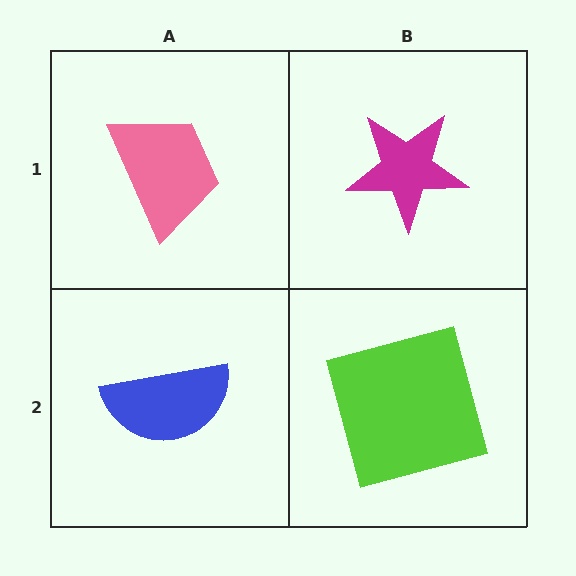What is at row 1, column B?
A magenta star.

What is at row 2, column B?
A lime square.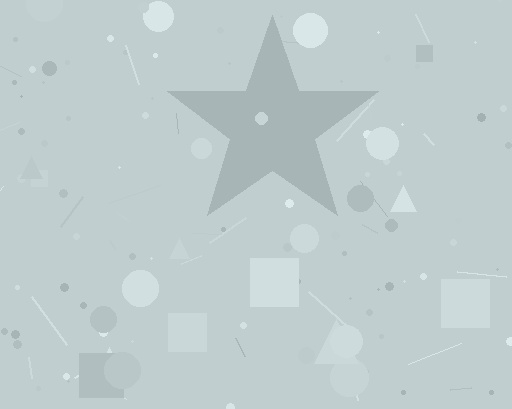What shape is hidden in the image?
A star is hidden in the image.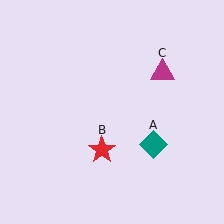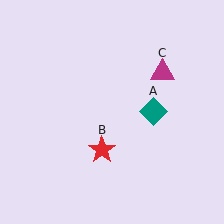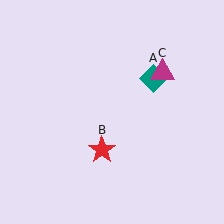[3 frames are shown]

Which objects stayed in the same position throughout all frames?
Red star (object B) and magenta triangle (object C) remained stationary.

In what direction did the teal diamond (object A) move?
The teal diamond (object A) moved up.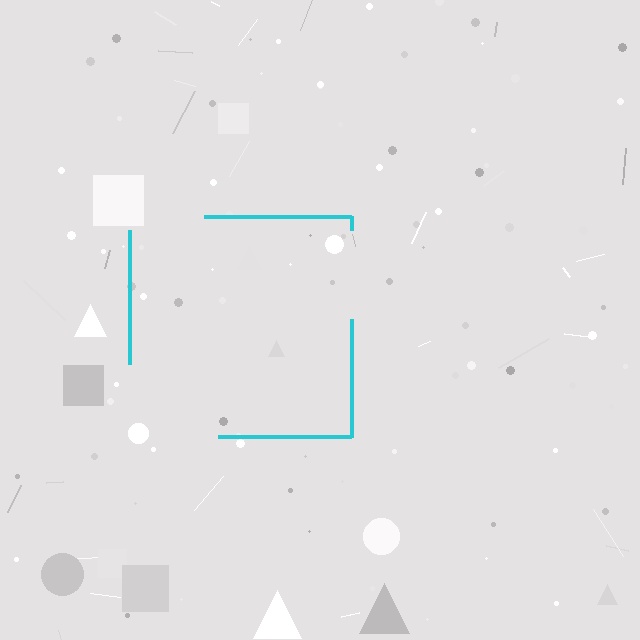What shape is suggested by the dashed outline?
The dashed outline suggests a square.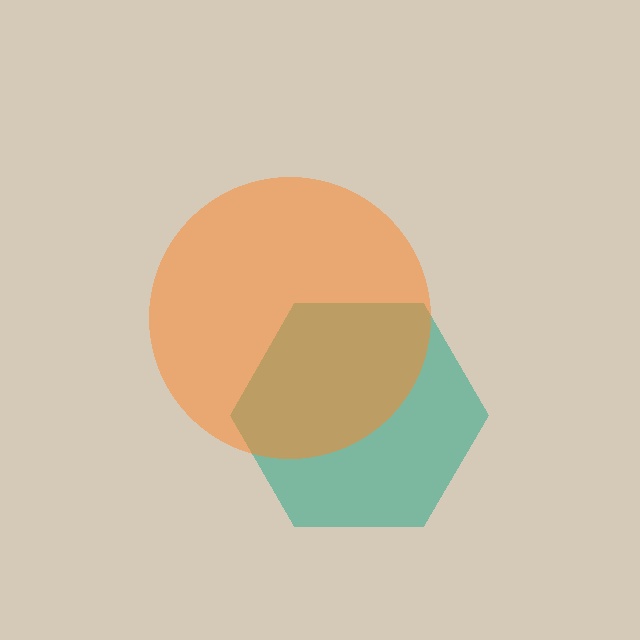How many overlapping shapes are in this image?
There are 2 overlapping shapes in the image.